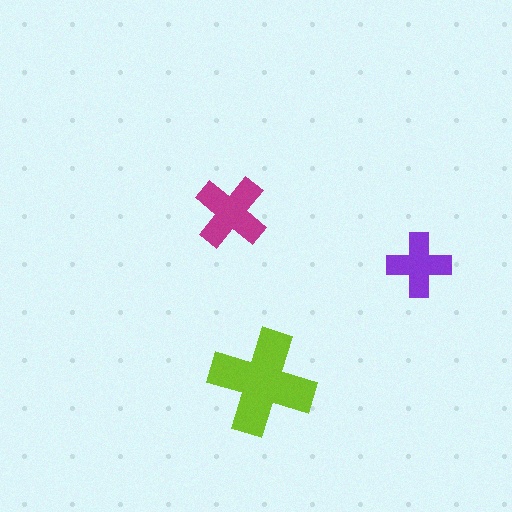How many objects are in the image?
There are 3 objects in the image.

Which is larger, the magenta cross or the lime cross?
The lime one.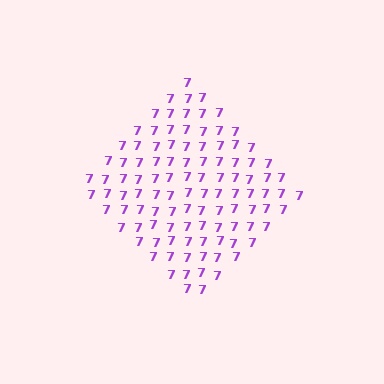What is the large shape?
The large shape is a diamond.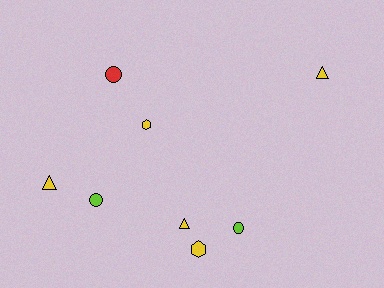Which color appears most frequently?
Yellow, with 5 objects.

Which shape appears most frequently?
Triangle, with 3 objects.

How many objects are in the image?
There are 8 objects.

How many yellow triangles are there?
There are 3 yellow triangles.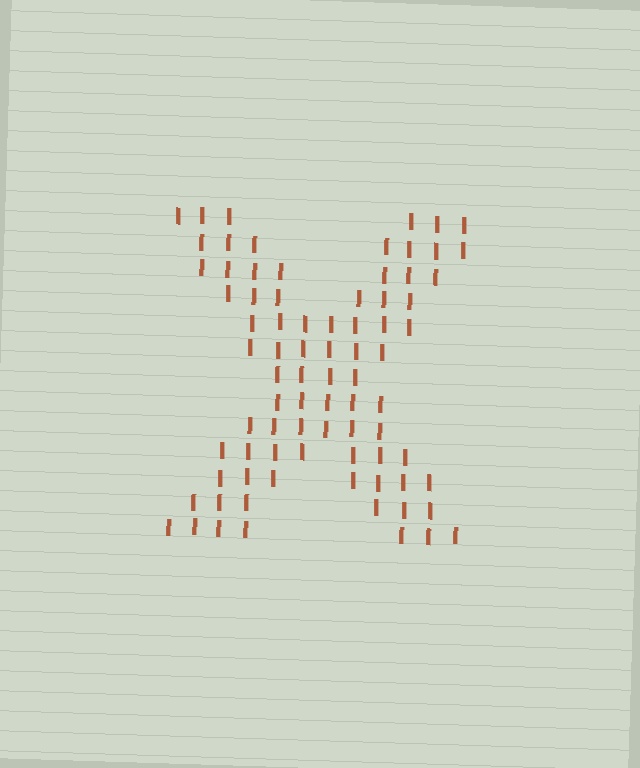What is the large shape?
The large shape is the letter X.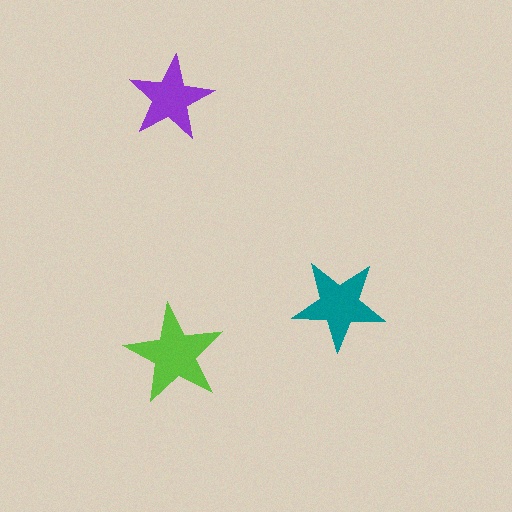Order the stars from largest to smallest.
the lime one, the teal one, the purple one.